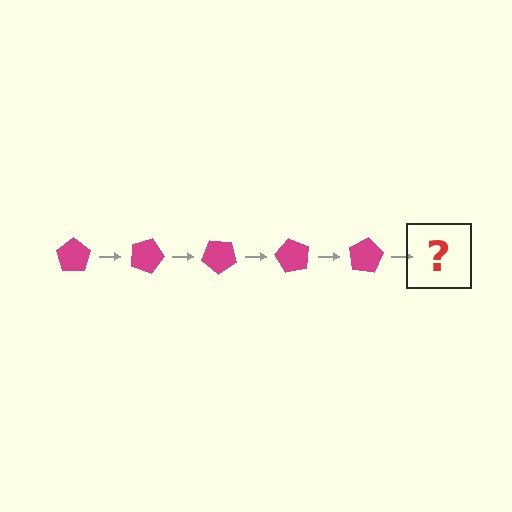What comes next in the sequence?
The next element should be a magenta pentagon rotated 100 degrees.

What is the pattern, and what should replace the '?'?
The pattern is that the pentagon rotates 20 degrees each step. The '?' should be a magenta pentagon rotated 100 degrees.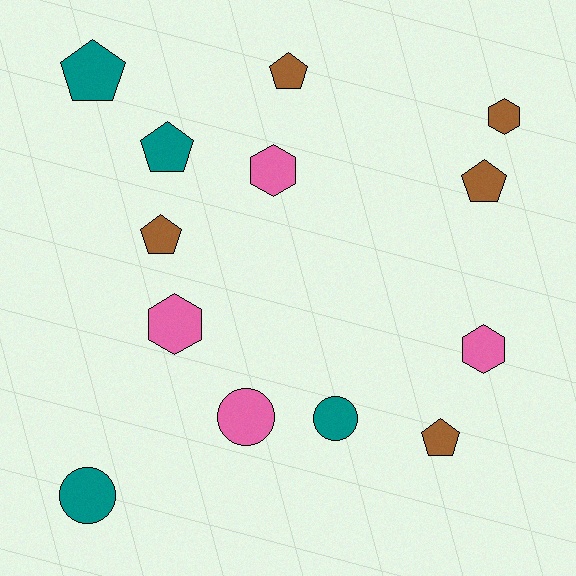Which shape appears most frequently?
Pentagon, with 6 objects.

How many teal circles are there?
There are 2 teal circles.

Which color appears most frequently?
Brown, with 5 objects.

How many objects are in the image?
There are 13 objects.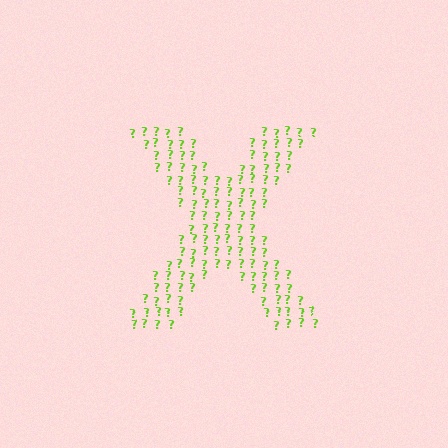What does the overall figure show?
The overall figure shows the letter X.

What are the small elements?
The small elements are question marks.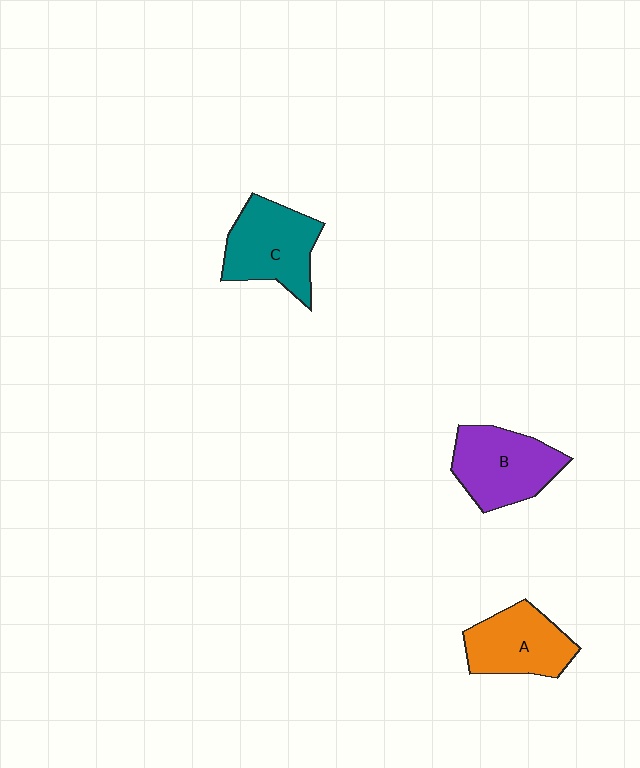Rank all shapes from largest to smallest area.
From largest to smallest: C (teal), B (purple), A (orange).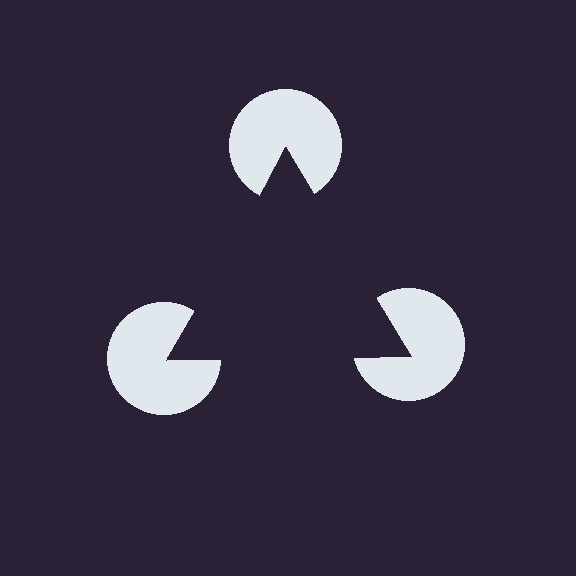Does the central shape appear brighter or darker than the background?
It typically appears slightly darker than the background, even though no actual brightness change is drawn.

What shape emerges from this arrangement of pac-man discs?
An illusory triangle — its edges are inferred from the aligned wedge cuts in the pac-man discs, not physically drawn.